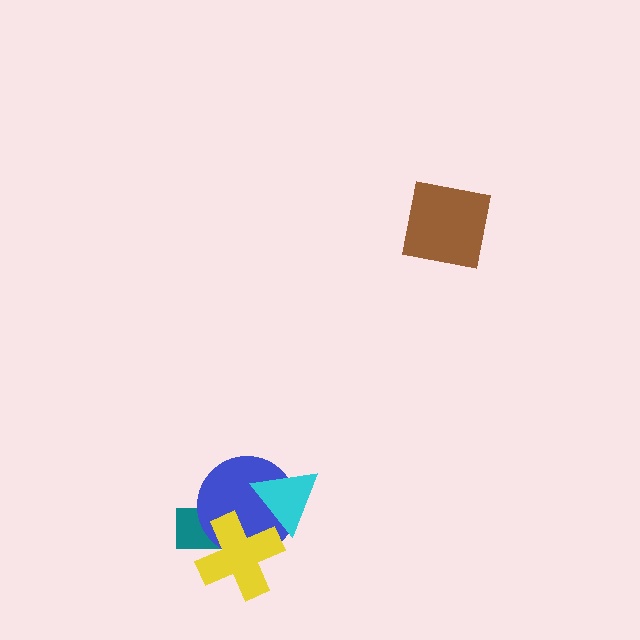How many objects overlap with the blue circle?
3 objects overlap with the blue circle.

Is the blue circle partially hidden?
Yes, it is partially covered by another shape.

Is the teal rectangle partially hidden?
Yes, it is partially covered by another shape.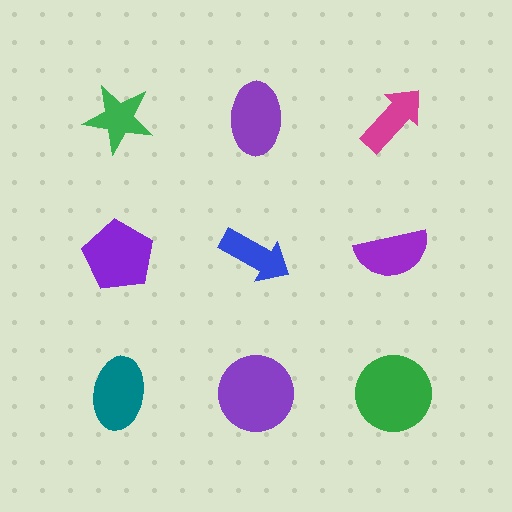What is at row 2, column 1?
A purple pentagon.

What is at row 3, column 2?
A purple circle.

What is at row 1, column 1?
A green star.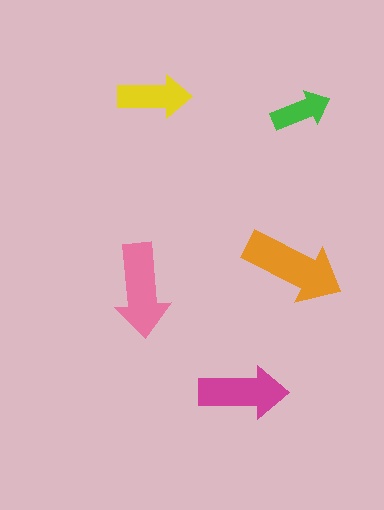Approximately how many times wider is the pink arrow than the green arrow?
About 1.5 times wider.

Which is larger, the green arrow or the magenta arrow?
The magenta one.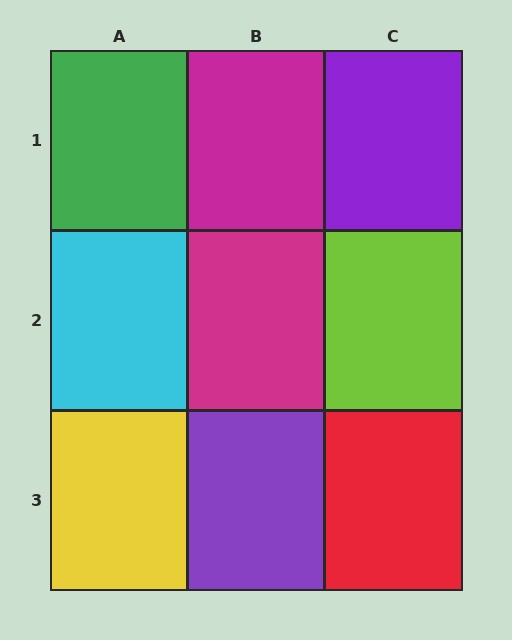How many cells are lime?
1 cell is lime.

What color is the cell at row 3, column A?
Yellow.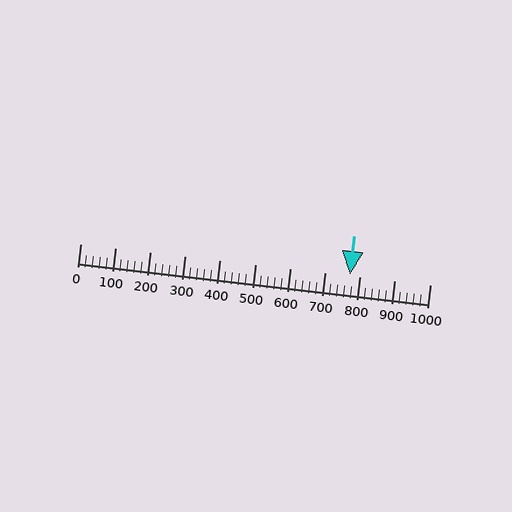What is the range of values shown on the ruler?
The ruler shows values from 0 to 1000.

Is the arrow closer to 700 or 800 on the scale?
The arrow is closer to 800.